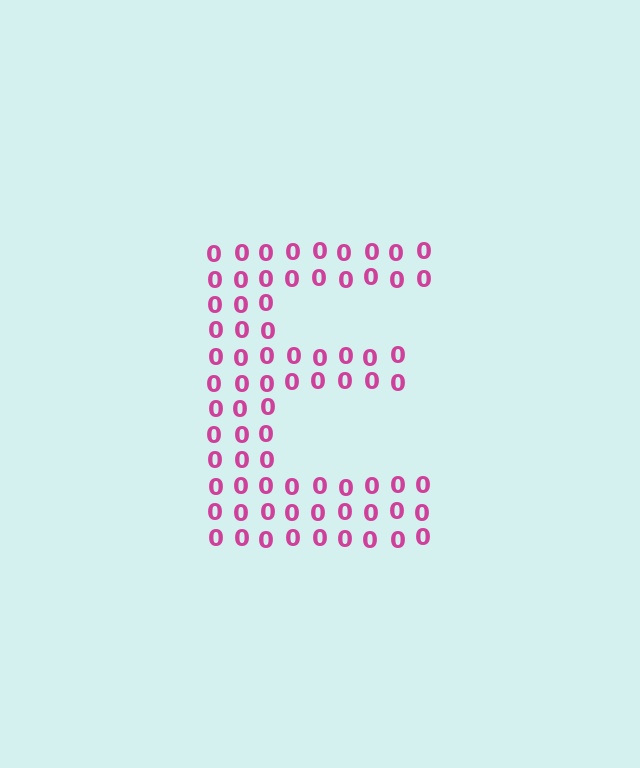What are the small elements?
The small elements are digit 0's.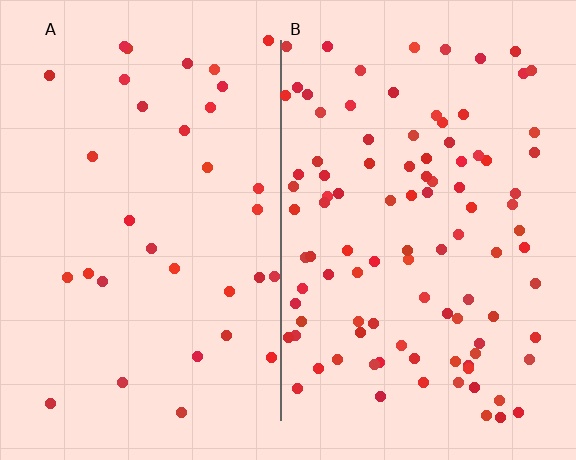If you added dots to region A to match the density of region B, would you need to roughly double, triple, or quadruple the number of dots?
Approximately triple.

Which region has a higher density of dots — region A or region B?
B (the right).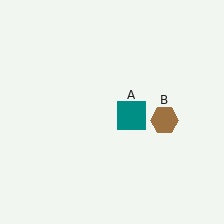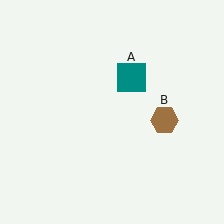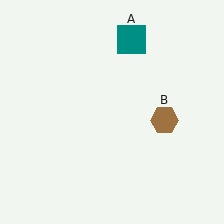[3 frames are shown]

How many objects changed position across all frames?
1 object changed position: teal square (object A).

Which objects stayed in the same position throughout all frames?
Brown hexagon (object B) remained stationary.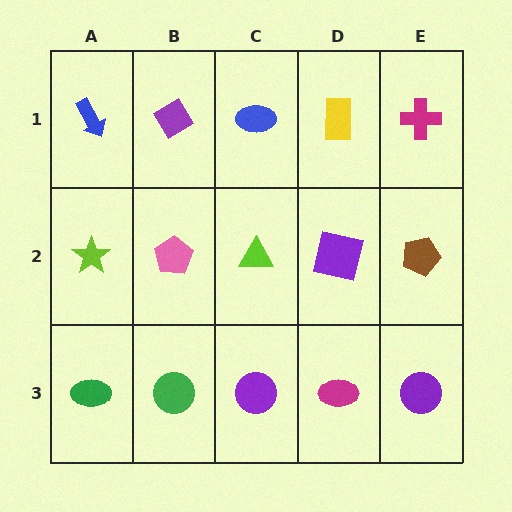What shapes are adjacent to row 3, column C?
A lime triangle (row 2, column C), a green circle (row 3, column B), a magenta ellipse (row 3, column D).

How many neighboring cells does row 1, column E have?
2.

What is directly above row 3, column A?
A lime star.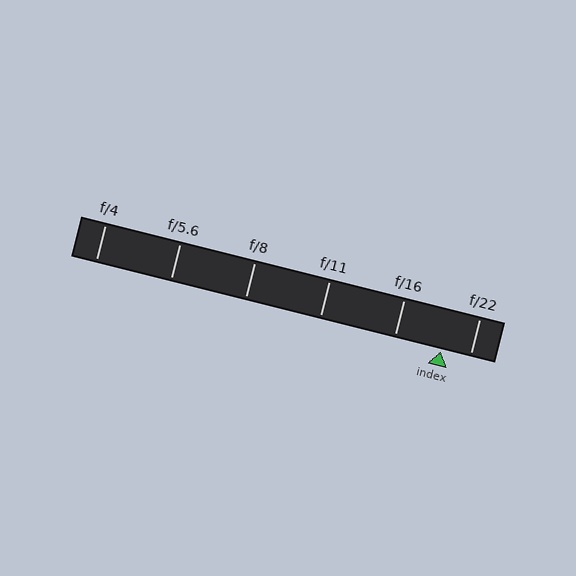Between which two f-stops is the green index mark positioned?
The index mark is between f/16 and f/22.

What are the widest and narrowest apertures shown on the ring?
The widest aperture shown is f/4 and the narrowest is f/22.